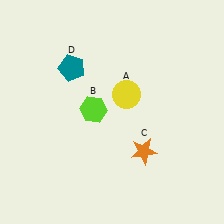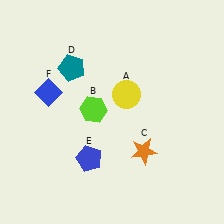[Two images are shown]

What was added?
A blue pentagon (E), a blue diamond (F) were added in Image 2.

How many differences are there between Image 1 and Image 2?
There are 2 differences between the two images.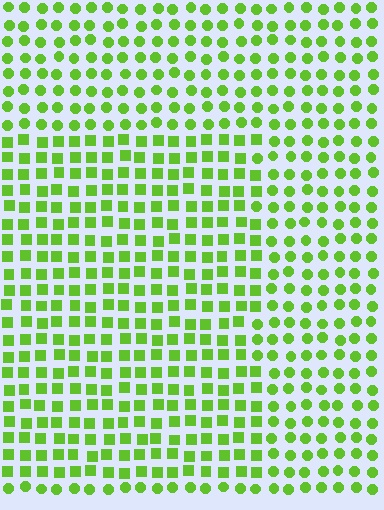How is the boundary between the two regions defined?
The boundary is defined by a change in element shape: squares inside vs. circles outside. All elements share the same color and spacing.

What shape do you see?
I see a rectangle.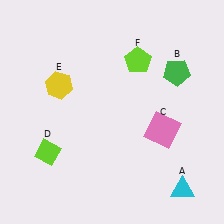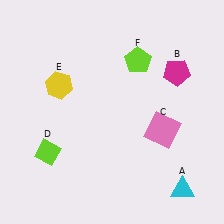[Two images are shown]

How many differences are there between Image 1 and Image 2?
There is 1 difference between the two images.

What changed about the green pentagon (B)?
In Image 1, B is green. In Image 2, it changed to magenta.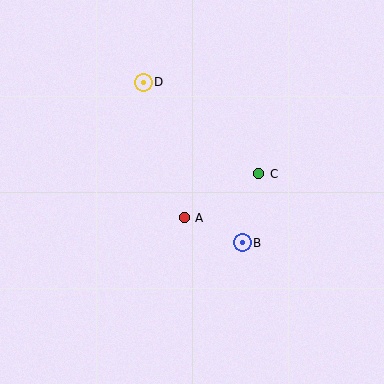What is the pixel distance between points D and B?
The distance between D and B is 188 pixels.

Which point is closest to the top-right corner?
Point C is closest to the top-right corner.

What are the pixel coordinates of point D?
Point D is at (143, 82).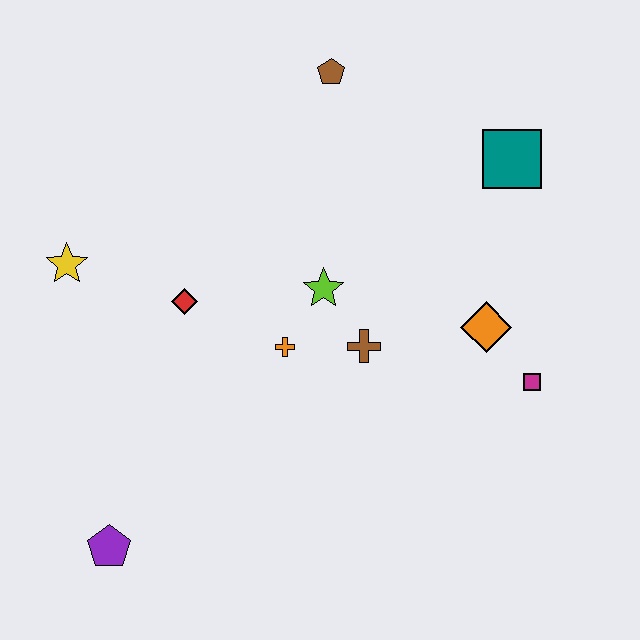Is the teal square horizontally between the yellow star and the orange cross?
No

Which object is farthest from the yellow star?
The magenta square is farthest from the yellow star.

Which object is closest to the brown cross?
The lime star is closest to the brown cross.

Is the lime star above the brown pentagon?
No